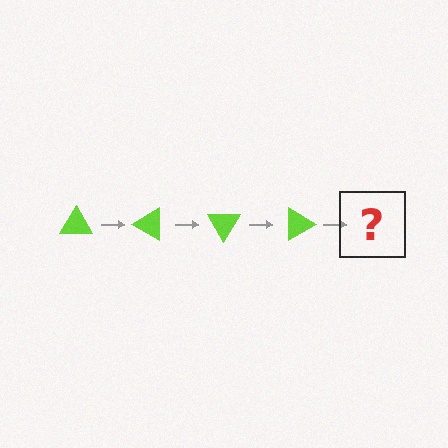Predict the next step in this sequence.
The next step is a lime triangle rotated 120 degrees.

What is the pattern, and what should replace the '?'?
The pattern is that the triangle rotates 30 degrees each step. The '?' should be a lime triangle rotated 120 degrees.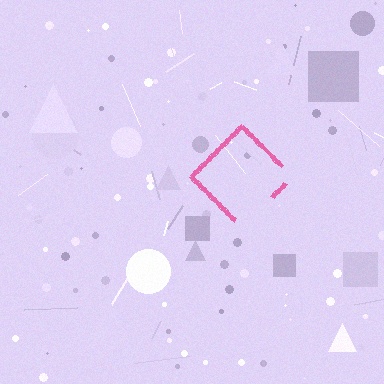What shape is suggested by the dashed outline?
The dashed outline suggests a diamond.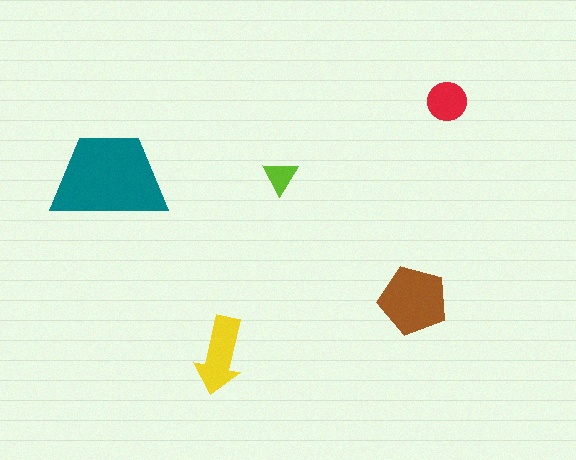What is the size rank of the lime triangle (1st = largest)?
5th.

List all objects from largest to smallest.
The teal trapezoid, the brown pentagon, the yellow arrow, the red circle, the lime triangle.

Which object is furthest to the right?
The red circle is rightmost.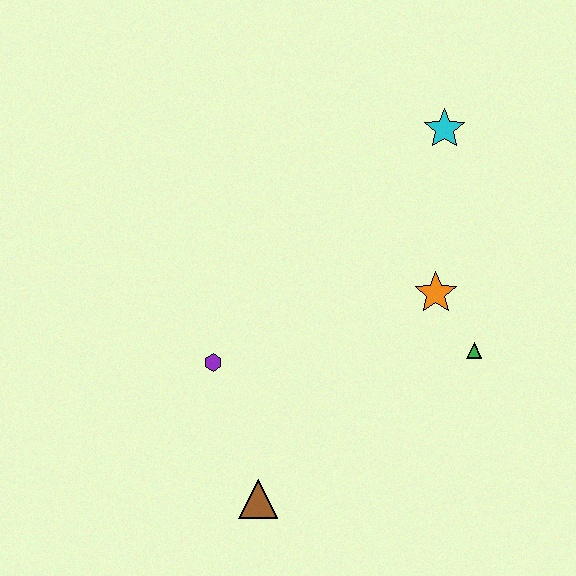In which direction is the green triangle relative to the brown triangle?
The green triangle is to the right of the brown triangle.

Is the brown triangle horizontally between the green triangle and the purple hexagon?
Yes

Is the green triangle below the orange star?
Yes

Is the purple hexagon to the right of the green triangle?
No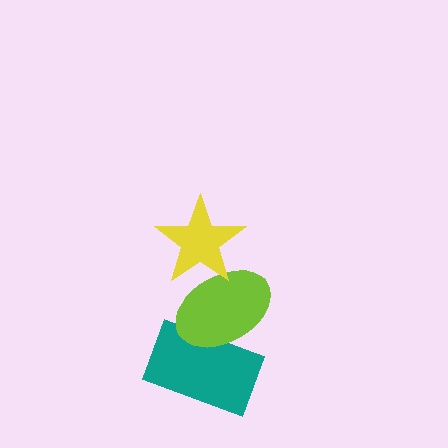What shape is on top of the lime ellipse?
The yellow star is on top of the lime ellipse.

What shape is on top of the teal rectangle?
The lime ellipse is on top of the teal rectangle.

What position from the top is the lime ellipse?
The lime ellipse is 2nd from the top.